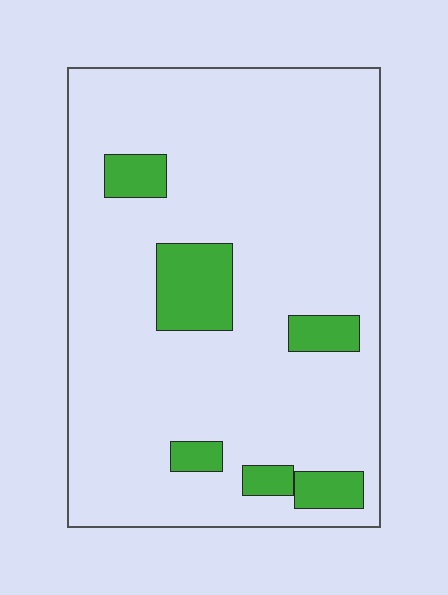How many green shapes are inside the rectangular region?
6.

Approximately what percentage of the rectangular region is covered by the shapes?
Approximately 15%.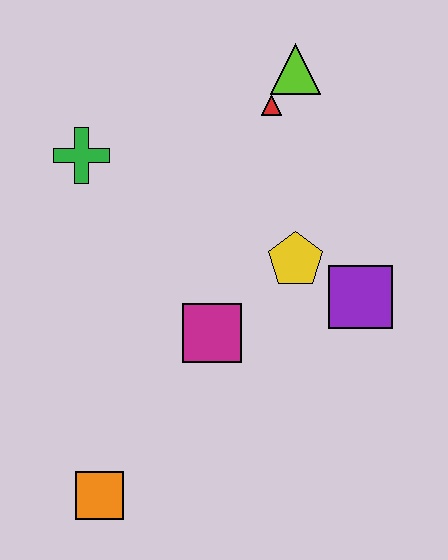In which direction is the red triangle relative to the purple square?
The red triangle is above the purple square.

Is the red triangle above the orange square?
Yes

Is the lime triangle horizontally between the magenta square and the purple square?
Yes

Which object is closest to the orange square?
The magenta square is closest to the orange square.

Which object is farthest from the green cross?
The orange square is farthest from the green cross.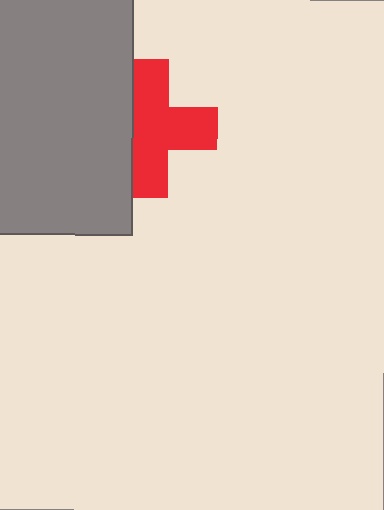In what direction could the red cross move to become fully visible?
The red cross could move right. That would shift it out from behind the gray rectangle entirely.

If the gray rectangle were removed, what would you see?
You would see the complete red cross.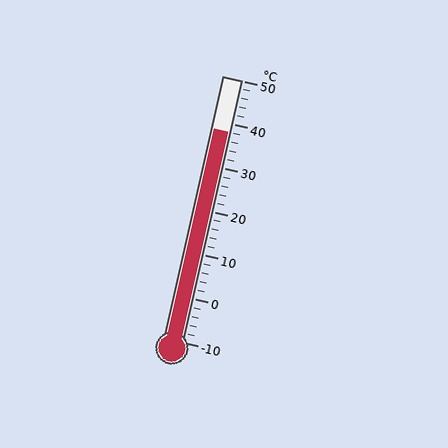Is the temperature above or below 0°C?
The temperature is above 0°C.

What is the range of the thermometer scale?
The thermometer scale ranges from -10°C to 50°C.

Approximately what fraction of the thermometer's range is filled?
The thermometer is filled to approximately 80% of its range.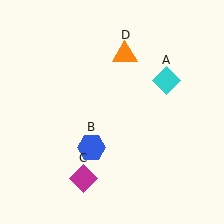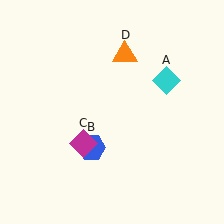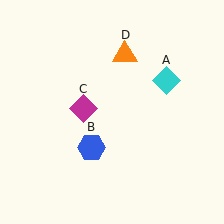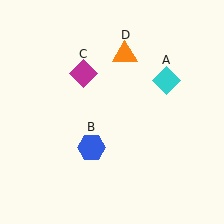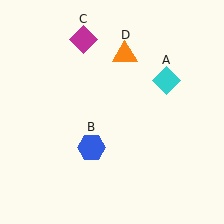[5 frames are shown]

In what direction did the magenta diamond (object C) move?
The magenta diamond (object C) moved up.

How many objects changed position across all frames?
1 object changed position: magenta diamond (object C).